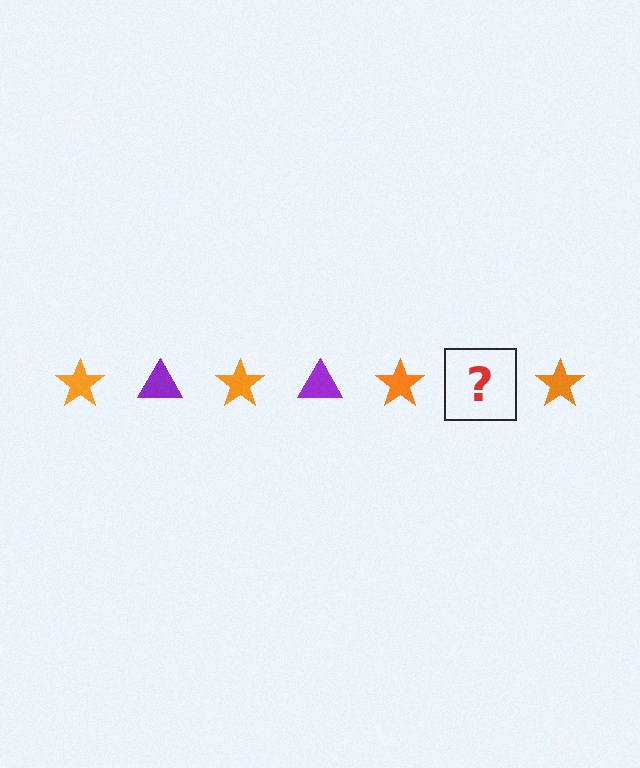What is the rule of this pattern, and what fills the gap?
The rule is that the pattern alternates between orange star and purple triangle. The gap should be filled with a purple triangle.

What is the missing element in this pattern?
The missing element is a purple triangle.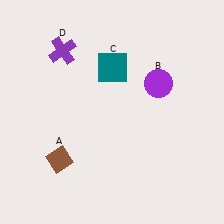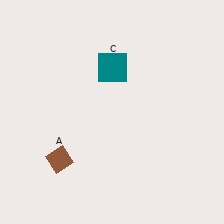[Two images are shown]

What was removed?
The purple circle (B), the purple cross (D) were removed in Image 2.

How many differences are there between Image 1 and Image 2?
There are 2 differences between the two images.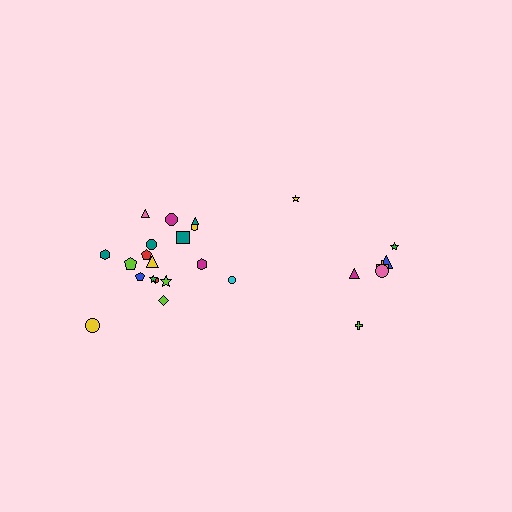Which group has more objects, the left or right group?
The left group.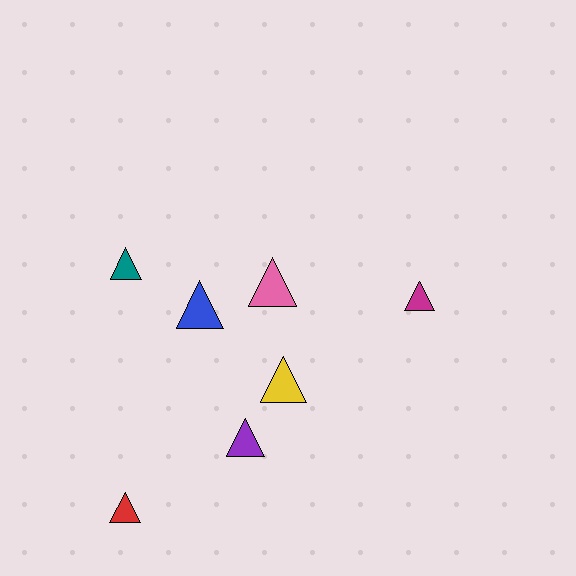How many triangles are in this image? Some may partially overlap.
There are 7 triangles.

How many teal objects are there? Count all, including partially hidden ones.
There is 1 teal object.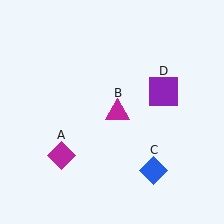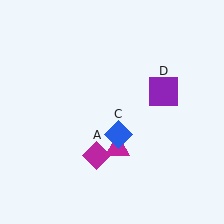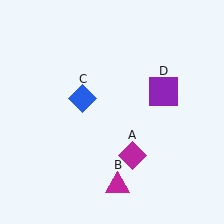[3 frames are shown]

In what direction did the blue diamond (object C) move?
The blue diamond (object C) moved up and to the left.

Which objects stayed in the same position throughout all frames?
Purple square (object D) remained stationary.